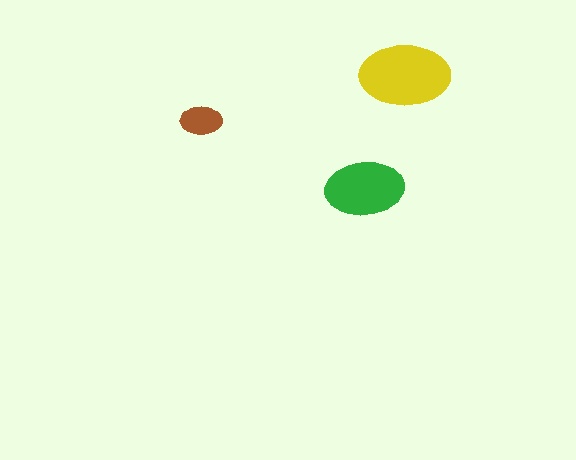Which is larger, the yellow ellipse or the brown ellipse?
The yellow one.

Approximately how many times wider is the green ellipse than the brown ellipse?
About 2 times wider.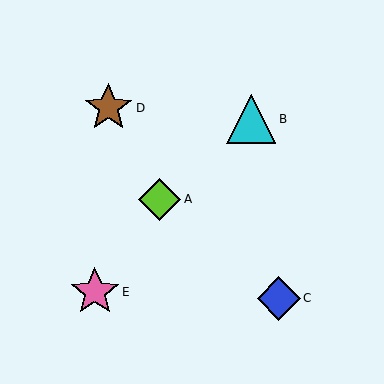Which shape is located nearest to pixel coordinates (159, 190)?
The lime diamond (labeled A) at (160, 199) is nearest to that location.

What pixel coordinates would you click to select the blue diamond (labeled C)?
Click at (279, 298) to select the blue diamond C.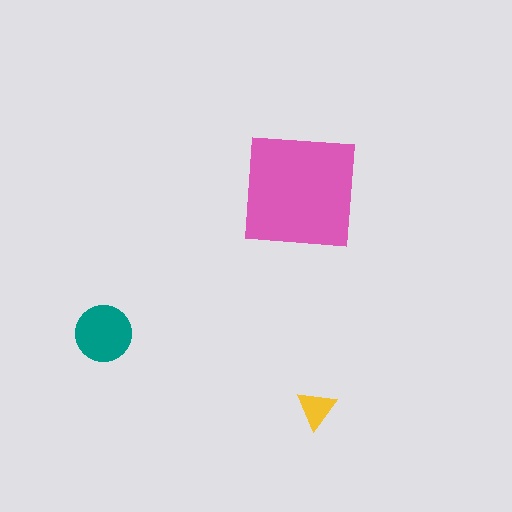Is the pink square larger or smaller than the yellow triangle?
Larger.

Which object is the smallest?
The yellow triangle.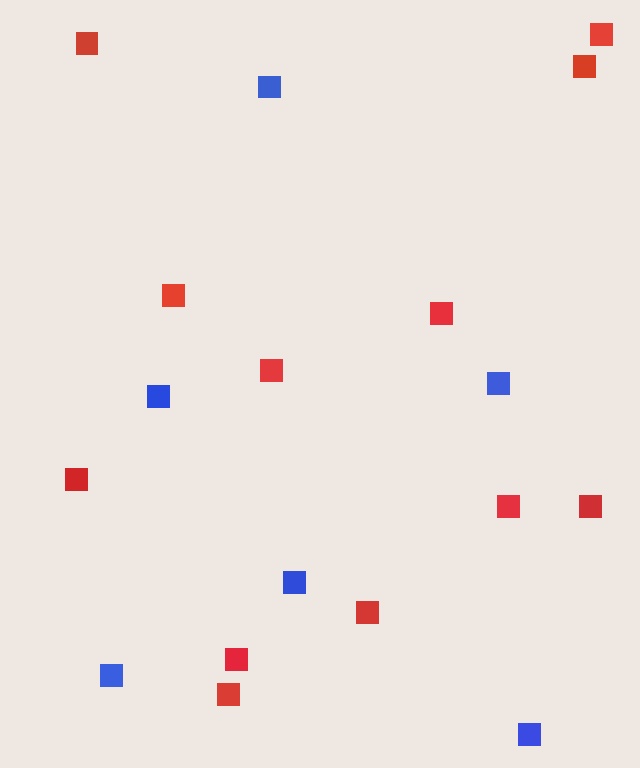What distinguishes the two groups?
There are 2 groups: one group of blue squares (6) and one group of red squares (12).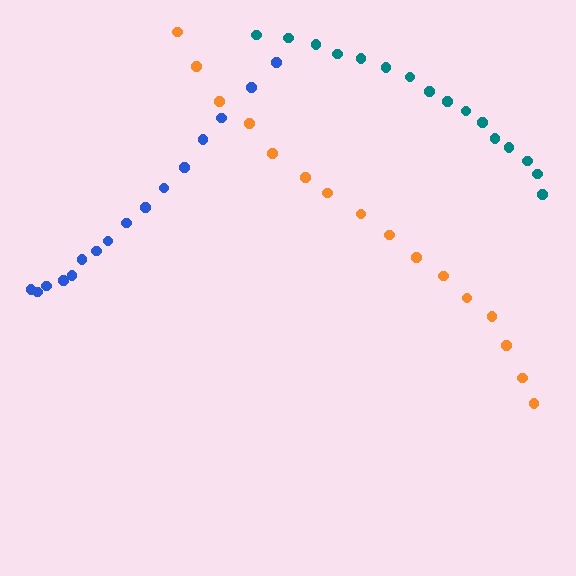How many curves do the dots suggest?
There are 3 distinct paths.